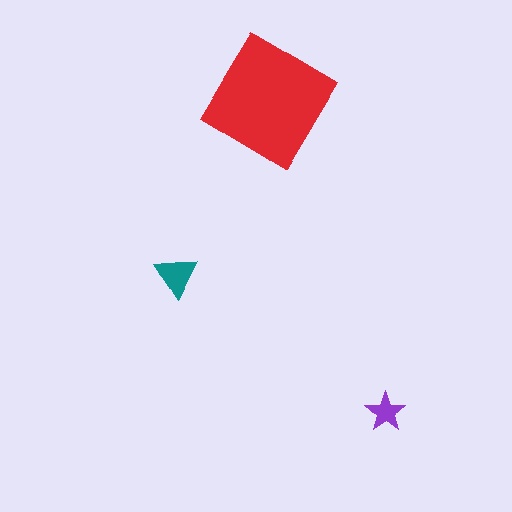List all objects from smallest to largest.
The purple star, the teal triangle, the red diamond.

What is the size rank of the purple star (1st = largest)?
3rd.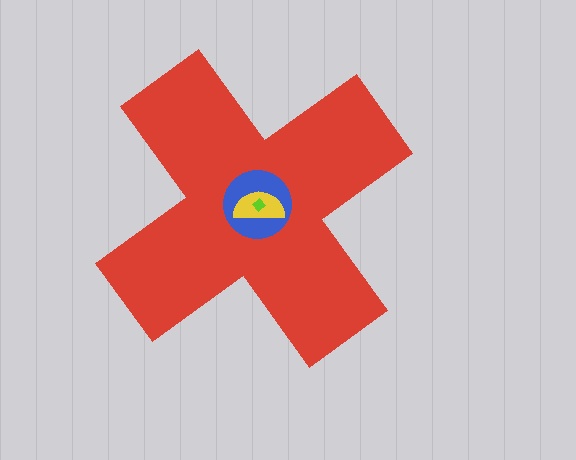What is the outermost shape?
The red cross.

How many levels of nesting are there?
4.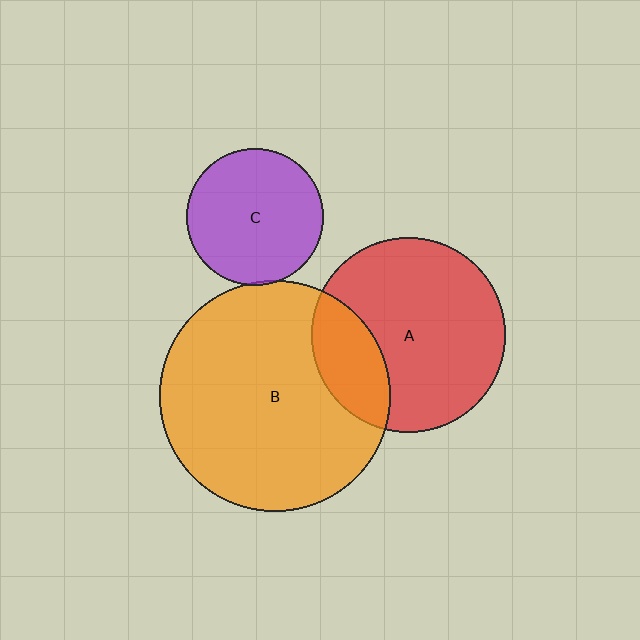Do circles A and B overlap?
Yes.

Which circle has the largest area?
Circle B (orange).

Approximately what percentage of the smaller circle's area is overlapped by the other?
Approximately 25%.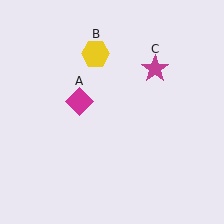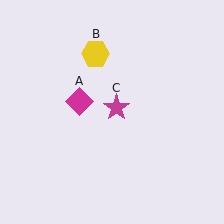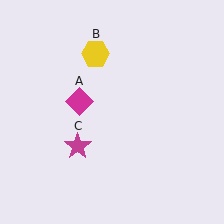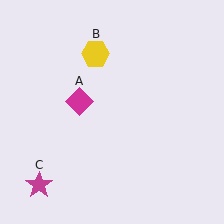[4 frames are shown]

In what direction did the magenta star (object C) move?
The magenta star (object C) moved down and to the left.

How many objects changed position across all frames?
1 object changed position: magenta star (object C).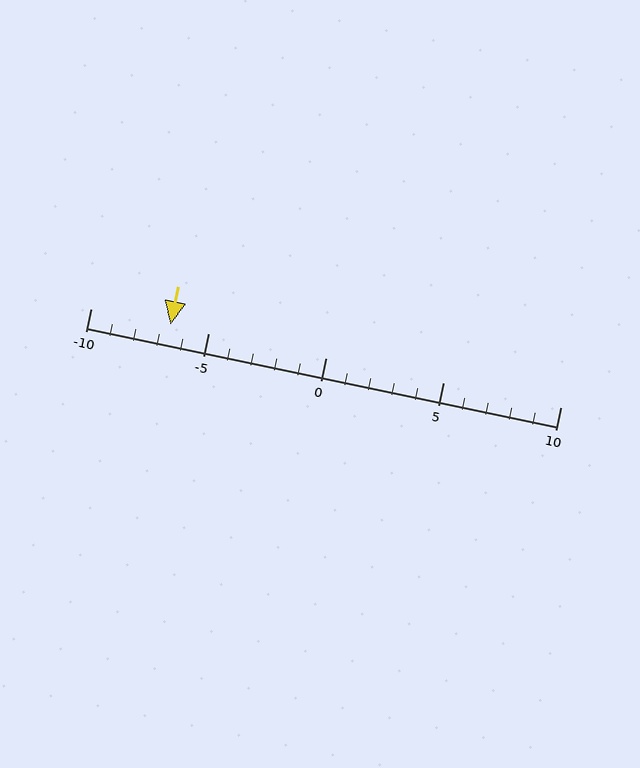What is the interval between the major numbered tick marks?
The major tick marks are spaced 5 units apart.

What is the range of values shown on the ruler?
The ruler shows values from -10 to 10.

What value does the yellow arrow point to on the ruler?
The yellow arrow points to approximately -7.